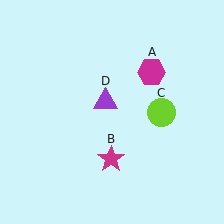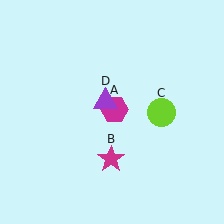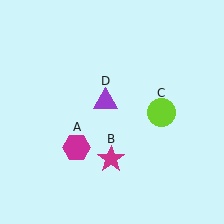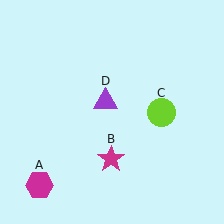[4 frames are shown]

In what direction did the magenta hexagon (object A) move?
The magenta hexagon (object A) moved down and to the left.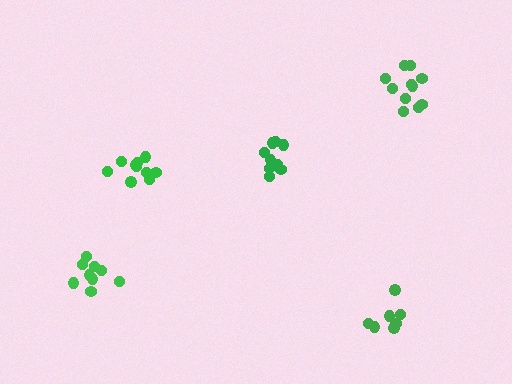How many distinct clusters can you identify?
There are 5 distinct clusters.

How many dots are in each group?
Group 1: 11 dots, Group 2: 10 dots, Group 3: 11 dots, Group 4: 7 dots, Group 5: 9 dots (48 total).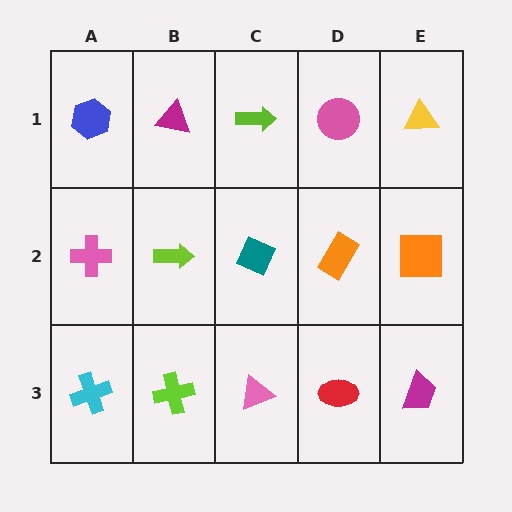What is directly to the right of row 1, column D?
A yellow triangle.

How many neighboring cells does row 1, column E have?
2.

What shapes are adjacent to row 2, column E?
A yellow triangle (row 1, column E), a magenta trapezoid (row 3, column E), an orange rectangle (row 2, column D).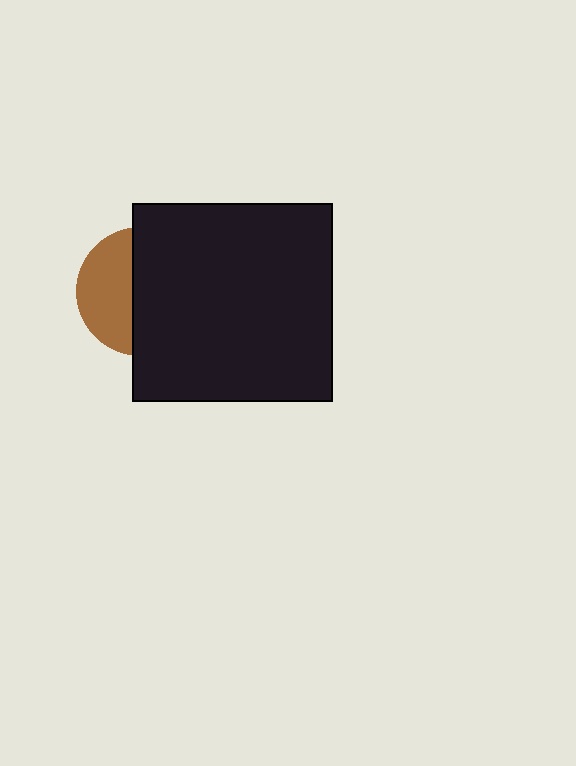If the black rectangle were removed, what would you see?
You would see the complete brown circle.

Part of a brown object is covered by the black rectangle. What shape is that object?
It is a circle.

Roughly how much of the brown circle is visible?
A small part of it is visible (roughly 41%).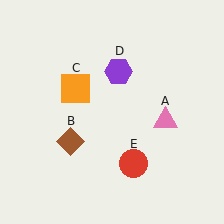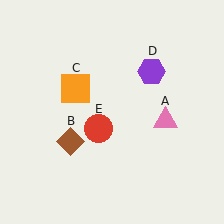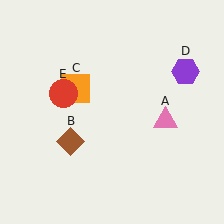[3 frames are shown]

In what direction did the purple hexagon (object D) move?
The purple hexagon (object D) moved right.